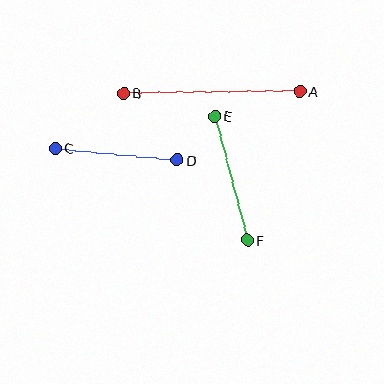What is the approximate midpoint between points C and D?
The midpoint is at approximately (116, 154) pixels.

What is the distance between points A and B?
The distance is approximately 176 pixels.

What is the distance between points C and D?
The distance is approximately 123 pixels.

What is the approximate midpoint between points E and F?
The midpoint is at approximately (231, 178) pixels.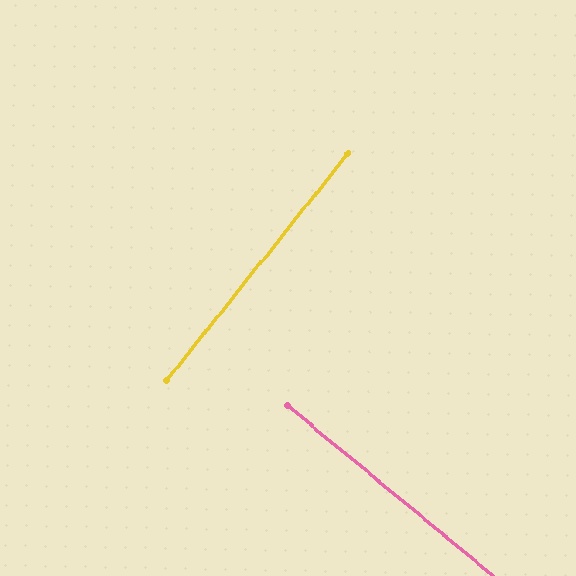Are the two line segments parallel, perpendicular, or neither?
Perpendicular — they meet at approximately 89°.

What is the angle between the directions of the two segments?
Approximately 89 degrees.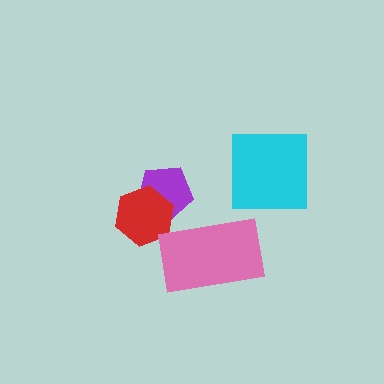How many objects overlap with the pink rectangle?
0 objects overlap with the pink rectangle.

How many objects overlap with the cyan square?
0 objects overlap with the cyan square.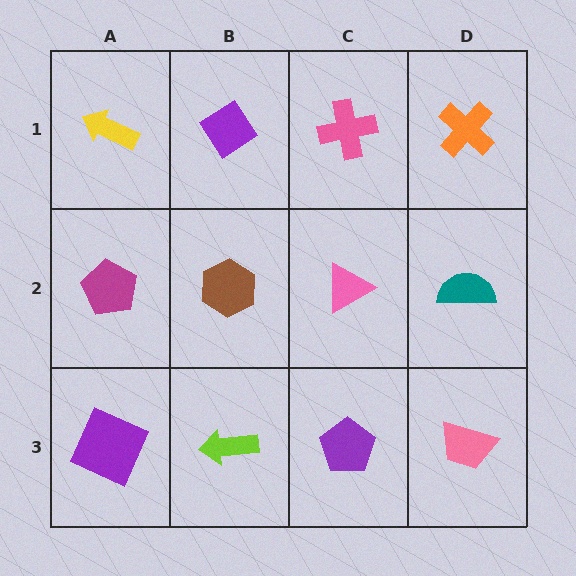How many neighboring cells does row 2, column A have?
3.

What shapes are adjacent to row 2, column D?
An orange cross (row 1, column D), a pink trapezoid (row 3, column D), a pink triangle (row 2, column C).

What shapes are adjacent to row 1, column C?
A pink triangle (row 2, column C), a purple diamond (row 1, column B), an orange cross (row 1, column D).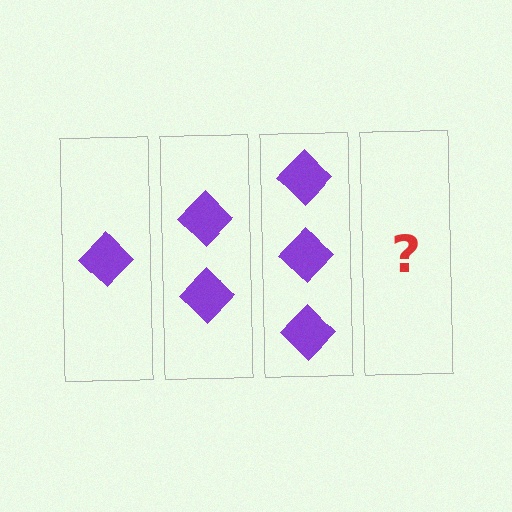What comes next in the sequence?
The next element should be 4 diamonds.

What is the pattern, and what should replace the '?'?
The pattern is that each step adds one more diamond. The '?' should be 4 diamonds.